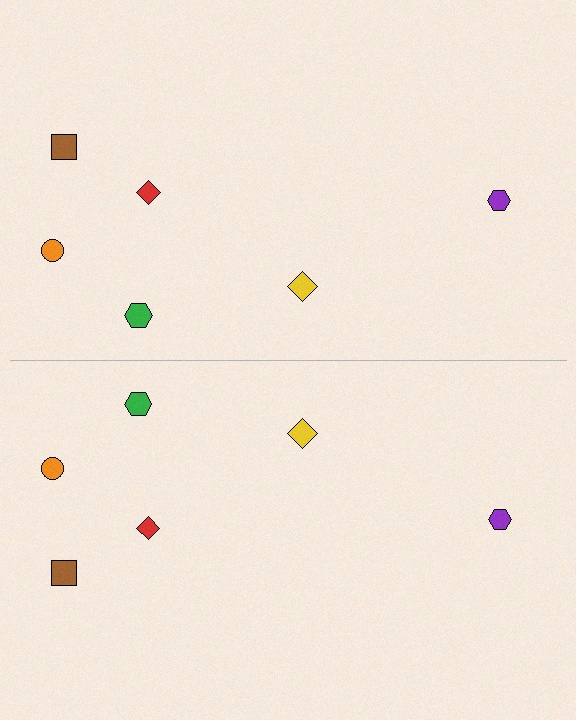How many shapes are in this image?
There are 12 shapes in this image.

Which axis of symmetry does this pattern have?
The pattern has a horizontal axis of symmetry running through the center of the image.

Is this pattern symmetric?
Yes, this pattern has bilateral (reflection) symmetry.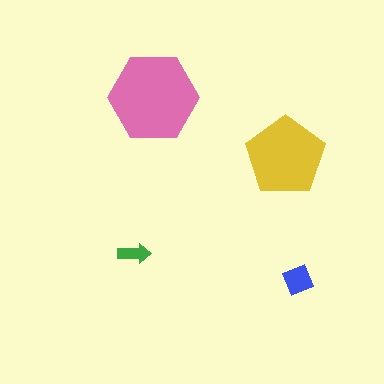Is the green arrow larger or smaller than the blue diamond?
Smaller.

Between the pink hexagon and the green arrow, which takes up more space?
The pink hexagon.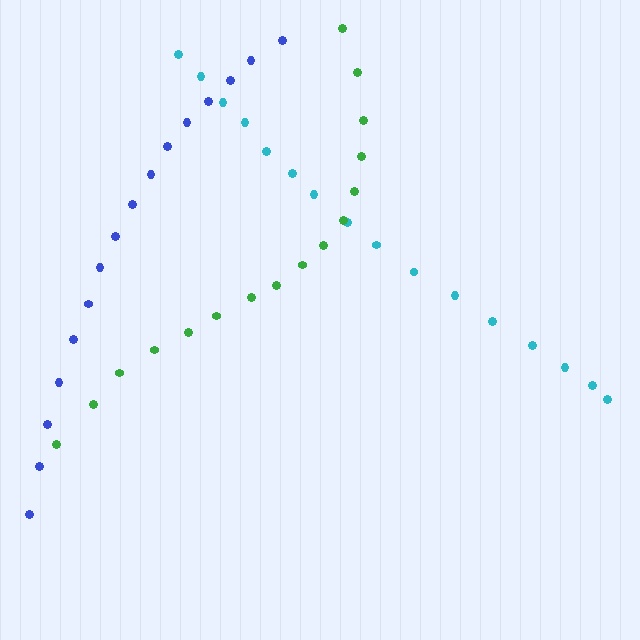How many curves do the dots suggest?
There are 3 distinct paths.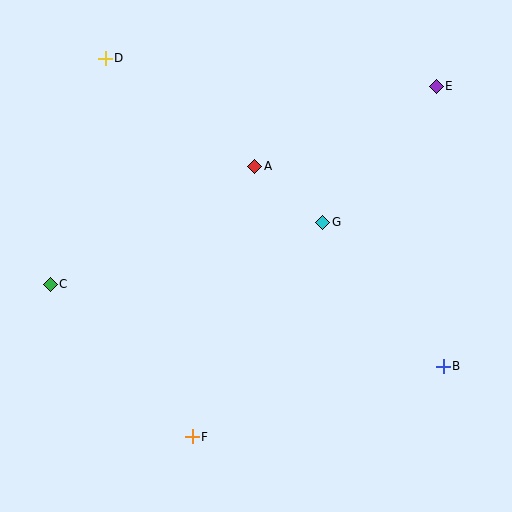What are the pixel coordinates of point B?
Point B is at (443, 366).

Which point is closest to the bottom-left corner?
Point F is closest to the bottom-left corner.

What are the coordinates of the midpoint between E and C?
The midpoint between E and C is at (243, 185).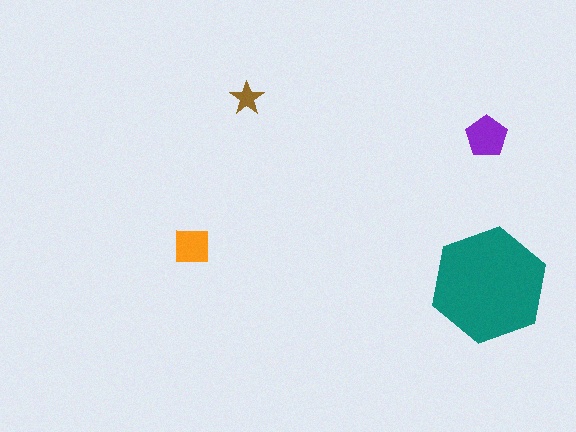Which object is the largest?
The teal hexagon.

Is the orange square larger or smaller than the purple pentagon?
Smaller.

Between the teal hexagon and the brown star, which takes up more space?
The teal hexagon.